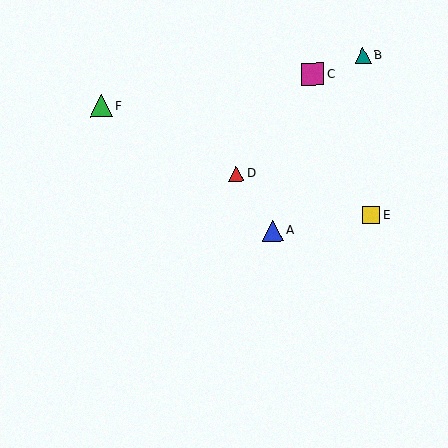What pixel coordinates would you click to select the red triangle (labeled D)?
Click at (236, 174) to select the red triangle D.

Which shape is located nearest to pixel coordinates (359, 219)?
The yellow square (labeled E) at (371, 215) is nearest to that location.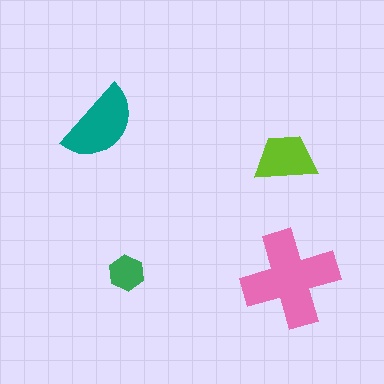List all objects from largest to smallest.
The pink cross, the teal semicircle, the lime trapezoid, the green hexagon.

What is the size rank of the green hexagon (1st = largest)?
4th.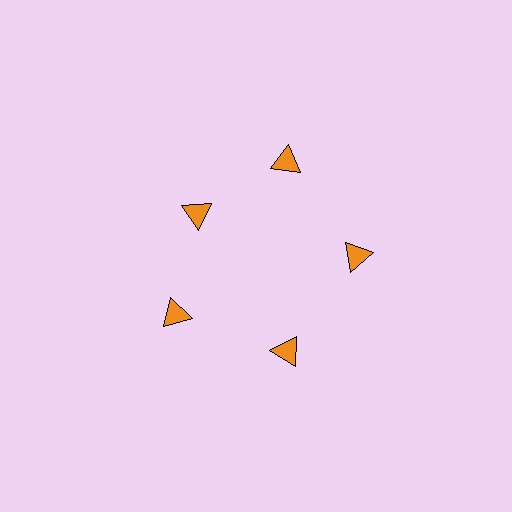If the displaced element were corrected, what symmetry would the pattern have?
It would have 5-fold rotational symmetry — the pattern would map onto itself every 72 degrees.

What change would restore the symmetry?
The symmetry would be restored by moving it outward, back onto the ring so that all 5 triangles sit at equal angles and equal distance from the center.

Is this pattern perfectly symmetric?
No. The 5 orange triangles are arranged in a ring, but one element near the 10 o'clock position is pulled inward toward the center, breaking the 5-fold rotational symmetry.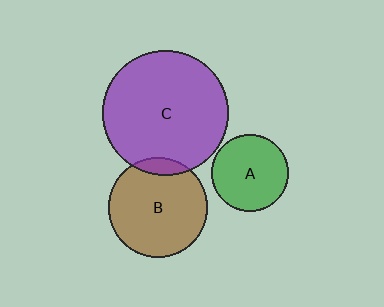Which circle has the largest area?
Circle C (purple).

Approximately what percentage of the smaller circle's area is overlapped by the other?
Approximately 10%.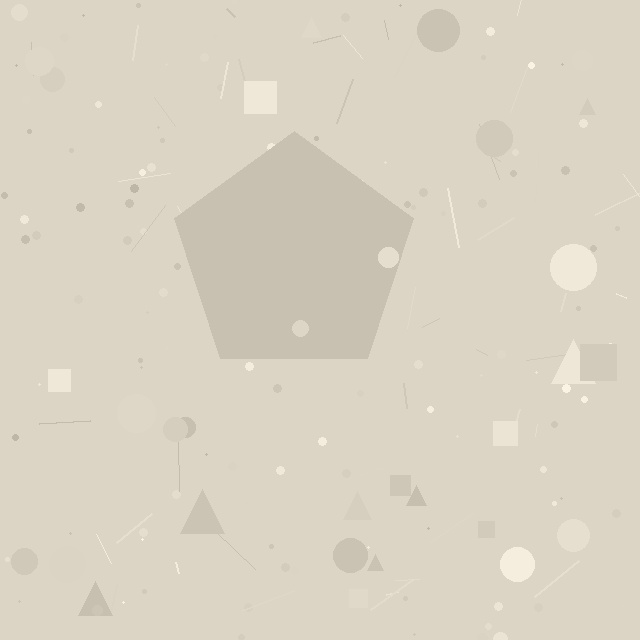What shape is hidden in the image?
A pentagon is hidden in the image.